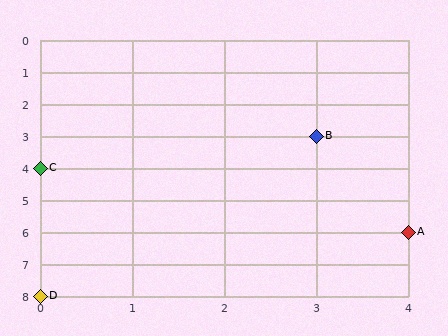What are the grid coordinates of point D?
Point D is at grid coordinates (0, 8).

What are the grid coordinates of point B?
Point B is at grid coordinates (3, 3).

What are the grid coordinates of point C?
Point C is at grid coordinates (0, 4).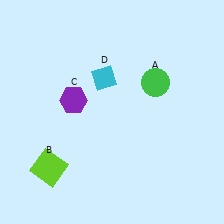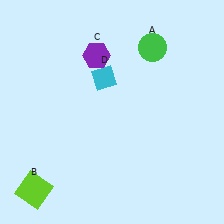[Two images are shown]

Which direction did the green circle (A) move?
The green circle (A) moved up.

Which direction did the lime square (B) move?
The lime square (B) moved down.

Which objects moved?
The objects that moved are: the green circle (A), the lime square (B), the purple hexagon (C).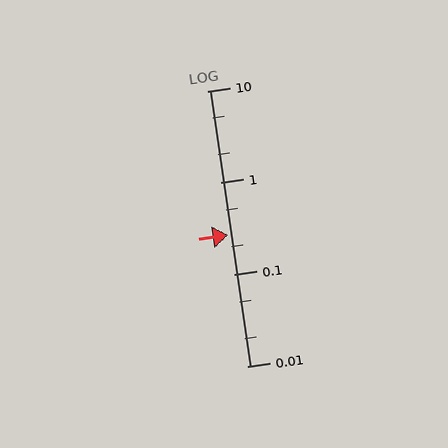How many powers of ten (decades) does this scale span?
The scale spans 3 decades, from 0.01 to 10.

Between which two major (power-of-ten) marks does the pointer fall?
The pointer is between 0.1 and 1.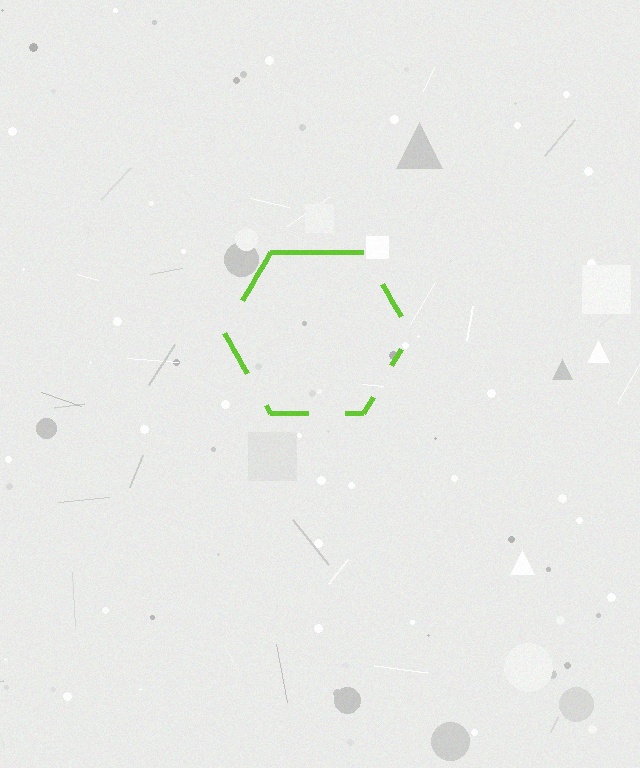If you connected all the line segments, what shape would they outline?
They would outline a hexagon.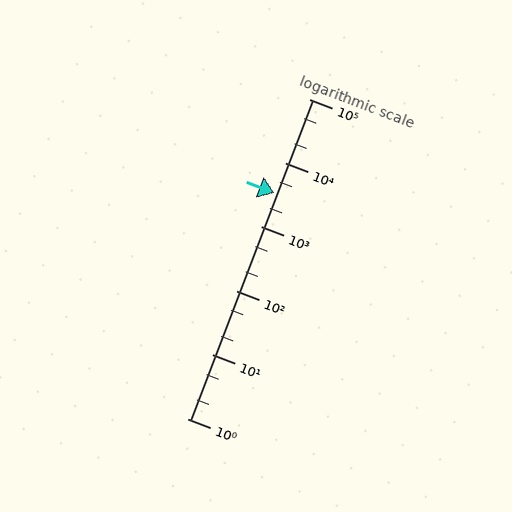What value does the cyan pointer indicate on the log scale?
The pointer indicates approximately 3400.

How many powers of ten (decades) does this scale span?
The scale spans 5 decades, from 1 to 100000.